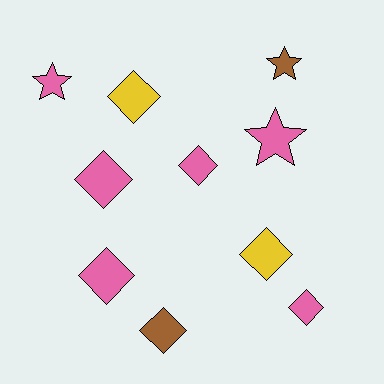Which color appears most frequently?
Pink, with 6 objects.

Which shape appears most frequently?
Diamond, with 7 objects.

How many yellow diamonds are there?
There are 2 yellow diamonds.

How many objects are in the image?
There are 10 objects.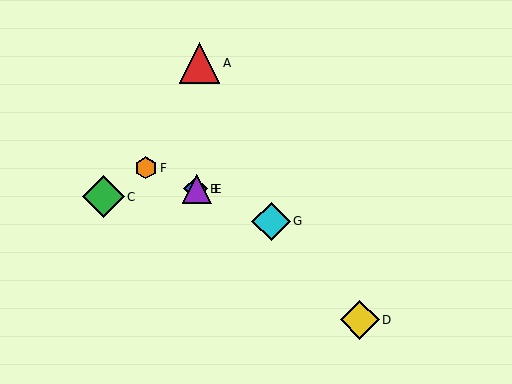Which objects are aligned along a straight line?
Objects B, E, F, G are aligned along a straight line.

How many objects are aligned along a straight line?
4 objects (B, E, F, G) are aligned along a straight line.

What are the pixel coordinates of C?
Object C is at (104, 197).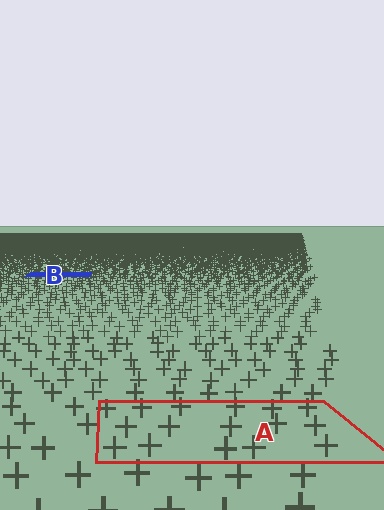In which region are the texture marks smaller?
The texture marks are smaller in region B, because it is farther away.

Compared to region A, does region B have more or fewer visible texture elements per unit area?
Region B has more texture elements per unit area — they are packed more densely because it is farther away.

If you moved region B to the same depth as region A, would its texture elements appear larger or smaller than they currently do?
They would appear larger. At a closer depth, the same texture elements are projected at a bigger on-screen size.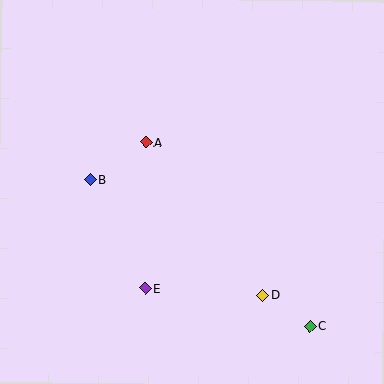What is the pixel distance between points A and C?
The distance between A and C is 247 pixels.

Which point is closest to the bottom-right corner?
Point C is closest to the bottom-right corner.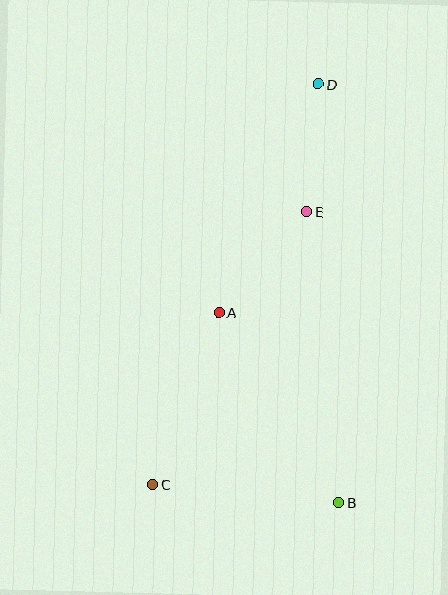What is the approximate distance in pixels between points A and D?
The distance between A and D is approximately 250 pixels.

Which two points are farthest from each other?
Points C and D are farthest from each other.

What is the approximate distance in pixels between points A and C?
The distance between A and C is approximately 184 pixels.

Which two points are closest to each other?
Points D and E are closest to each other.